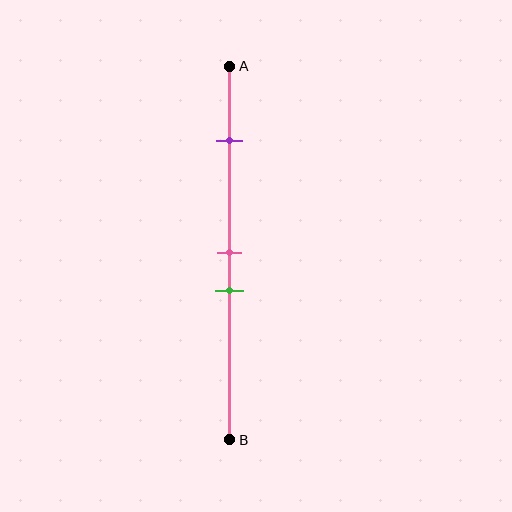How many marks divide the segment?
There are 3 marks dividing the segment.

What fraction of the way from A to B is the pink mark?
The pink mark is approximately 50% (0.5) of the way from A to B.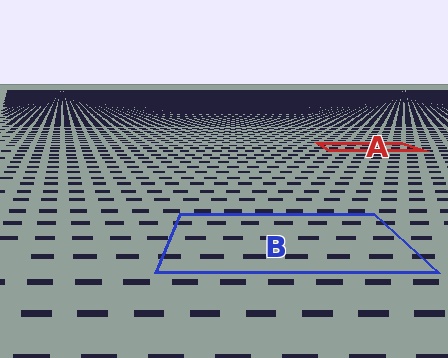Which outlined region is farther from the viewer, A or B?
Region A is farther from the viewer — the texture elements inside it appear smaller and more densely packed.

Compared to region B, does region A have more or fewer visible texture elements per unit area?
Region A has more texture elements per unit area — they are packed more densely because it is farther away.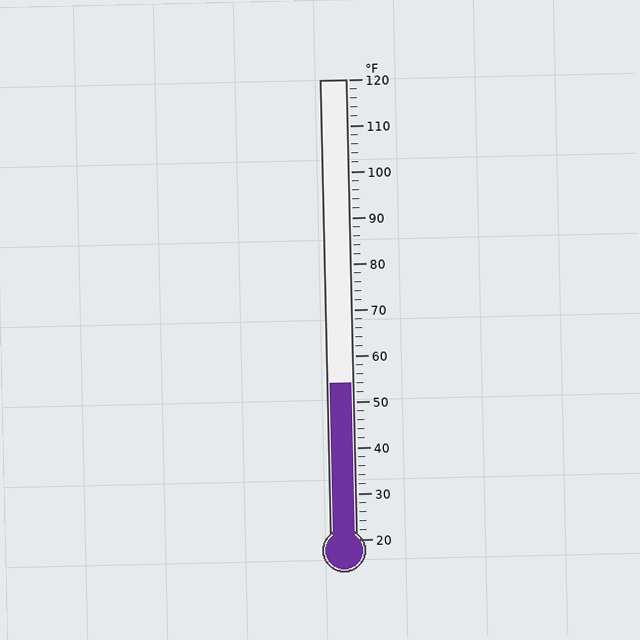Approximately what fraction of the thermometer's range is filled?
The thermometer is filled to approximately 35% of its range.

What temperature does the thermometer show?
The thermometer shows approximately 54°F.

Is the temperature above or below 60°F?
The temperature is below 60°F.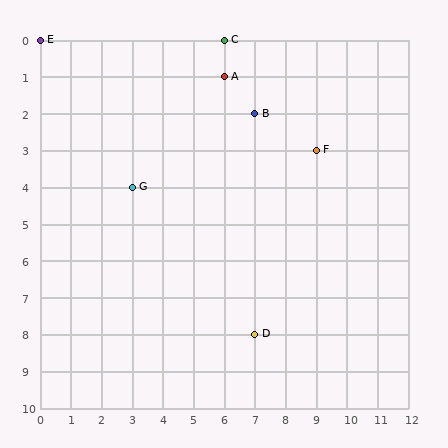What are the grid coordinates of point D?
Point D is at grid coordinates (7, 8).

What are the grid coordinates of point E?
Point E is at grid coordinates (0, 0).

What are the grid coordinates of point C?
Point C is at grid coordinates (6, 0).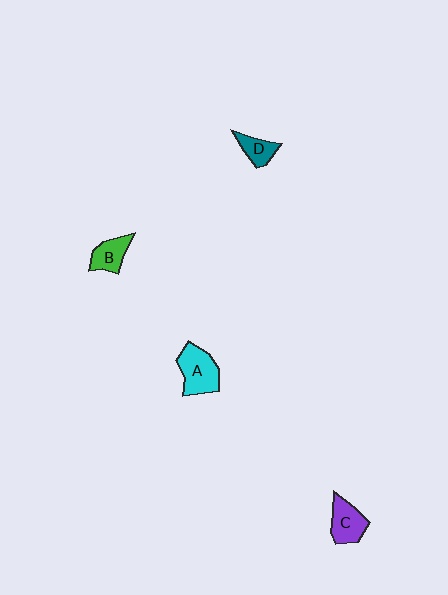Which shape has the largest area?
Shape A (cyan).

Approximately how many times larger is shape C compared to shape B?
Approximately 1.2 times.